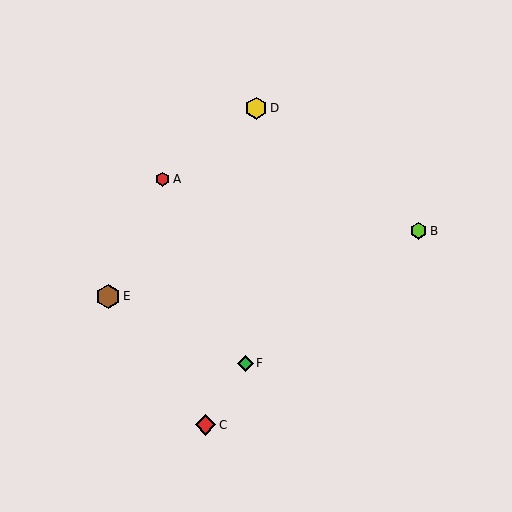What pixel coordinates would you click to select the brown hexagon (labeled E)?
Click at (108, 296) to select the brown hexagon E.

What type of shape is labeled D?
Shape D is a yellow hexagon.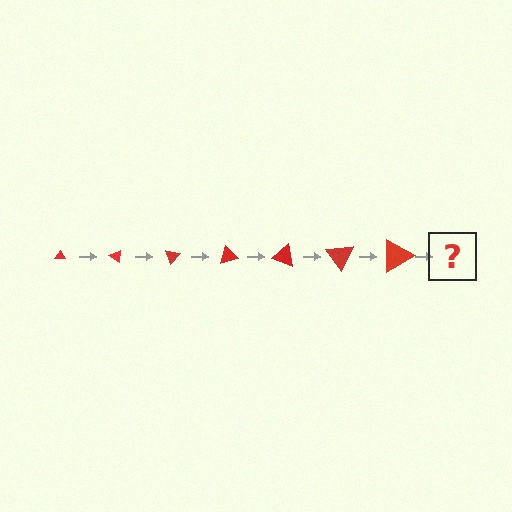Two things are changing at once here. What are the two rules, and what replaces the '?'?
The two rules are that the triangle grows larger each step and it rotates 35 degrees each step. The '?' should be a triangle, larger than the previous one and rotated 245 degrees from the start.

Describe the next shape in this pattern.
It should be a triangle, larger than the previous one and rotated 245 degrees from the start.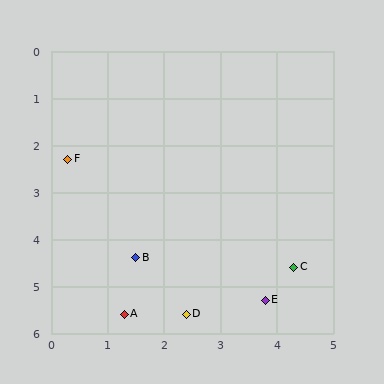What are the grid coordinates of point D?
Point D is at approximately (2.4, 5.6).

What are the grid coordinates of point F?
Point F is at approximately (0.3, 2.3).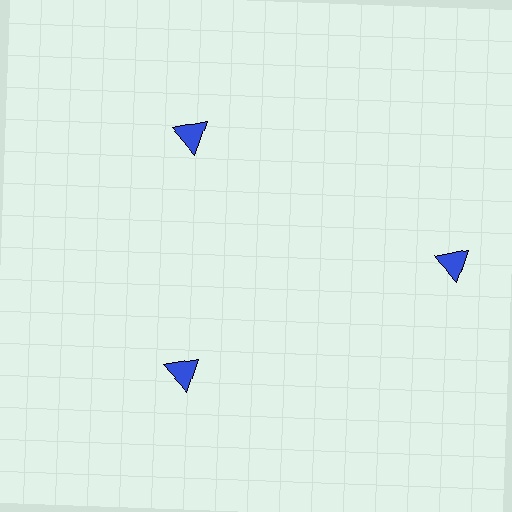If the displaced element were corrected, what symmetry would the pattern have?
It would have 3-fold rotational symmetry — the pattern would map onto itself every 120 degrees.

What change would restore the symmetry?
The symmetry would be restored by moving it inward, back onto the ring so that all 3 triangles sit at equal angles and equal distance from the center.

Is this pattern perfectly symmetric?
No. The 3 blue triangles are arranged in a ring, but one element near the 3 o'clock position is pushed outward from the center, breaking the 3-fold rotational symmetry.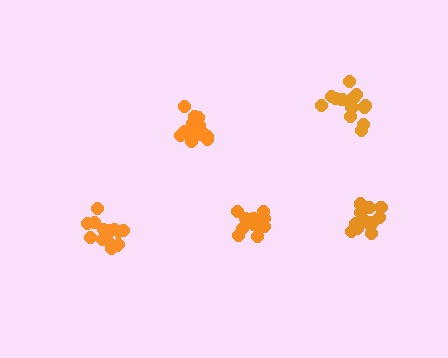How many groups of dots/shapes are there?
There are 5 groups.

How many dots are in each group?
Group 1: 15 dots, Group 2: 16 dots, Group 3: 15 dots, Group 4: 14 dots, Group 5: 13 dots (73 total).